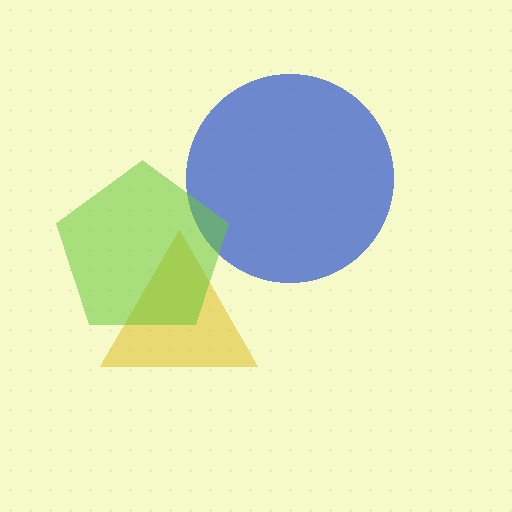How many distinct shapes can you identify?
There are 3 distinct shapes: a yellow triangle, a blue circle, a lime pentagon.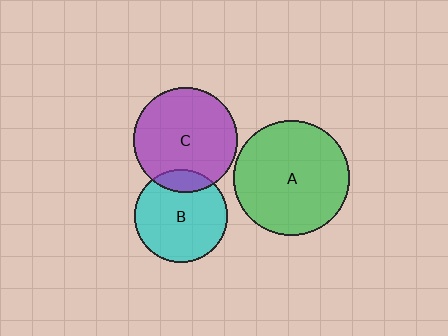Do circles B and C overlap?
Yes.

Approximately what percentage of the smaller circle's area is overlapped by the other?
Approximately 15%.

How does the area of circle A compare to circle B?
Approximately 1.5 times.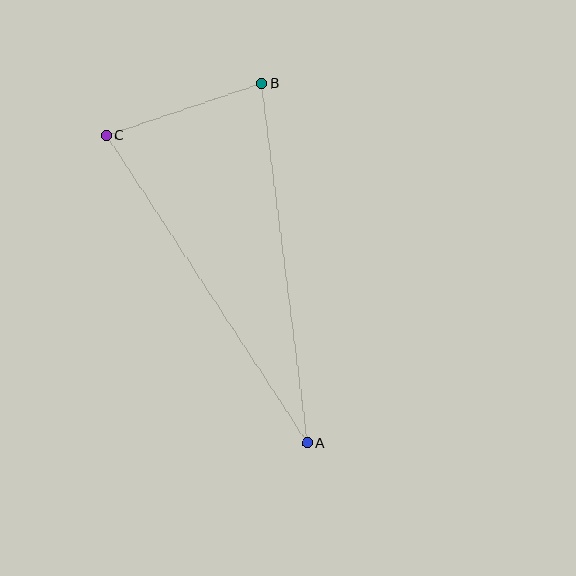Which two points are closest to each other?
Points B and C are closest to each other.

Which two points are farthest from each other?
Points A and C are farthest from each other.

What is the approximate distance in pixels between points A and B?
The distance between A and B is approximately 362 pixels.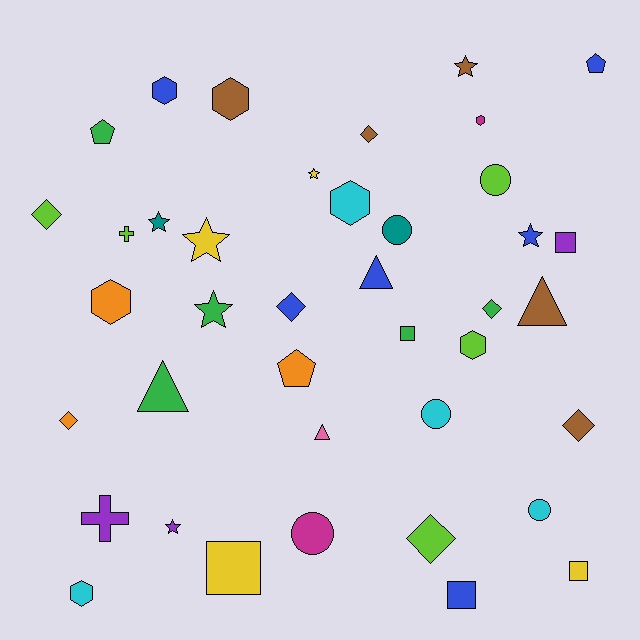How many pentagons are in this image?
There are 3 pentagons.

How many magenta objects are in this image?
There are 2 magenta objects.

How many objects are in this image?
There are 40 objects.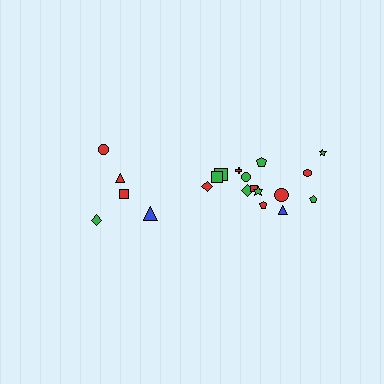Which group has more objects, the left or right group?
The right group.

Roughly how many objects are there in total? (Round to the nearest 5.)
Roughly 20 objects in total.